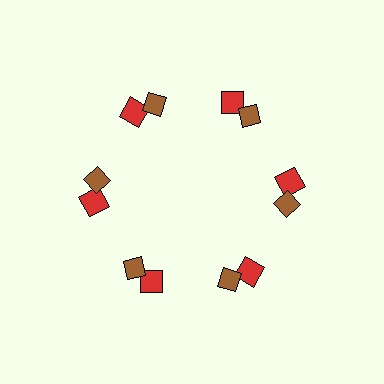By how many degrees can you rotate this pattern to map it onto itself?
The pattern maps onto itself every 60 degrees of rotation.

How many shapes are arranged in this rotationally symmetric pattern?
There are 12 shapes, arranged in 6 groups of 2.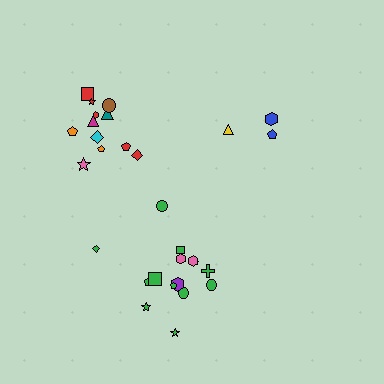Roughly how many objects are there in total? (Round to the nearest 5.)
Roughly 30 objects in total.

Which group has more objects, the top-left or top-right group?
The top-left group.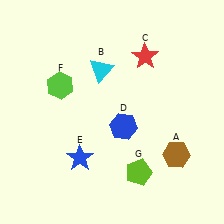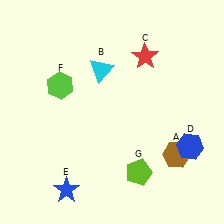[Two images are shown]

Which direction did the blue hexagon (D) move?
The blue hexagon (D) moved right.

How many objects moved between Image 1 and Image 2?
2 objects moved between the two images.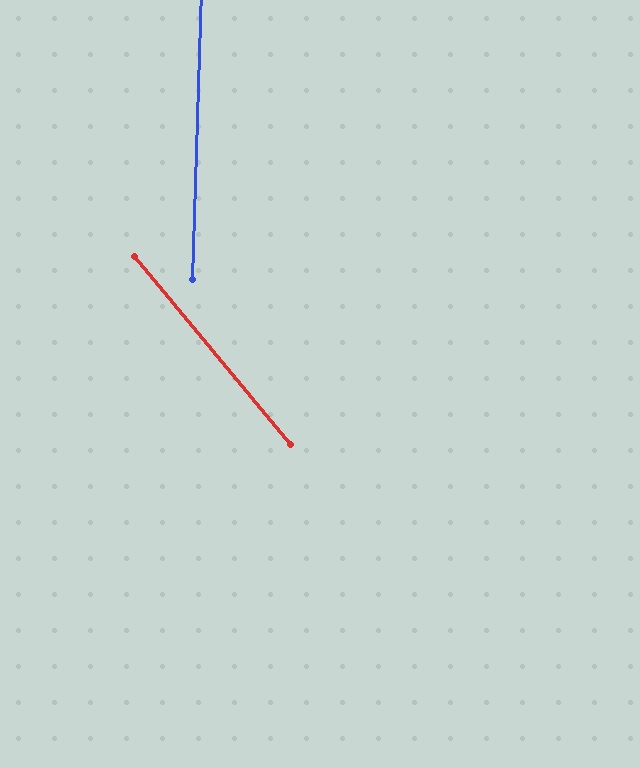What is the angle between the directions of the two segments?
Approximately 41 degrees.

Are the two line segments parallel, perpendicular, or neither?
Neither parallel nor perpendicular — they differ by about 41°.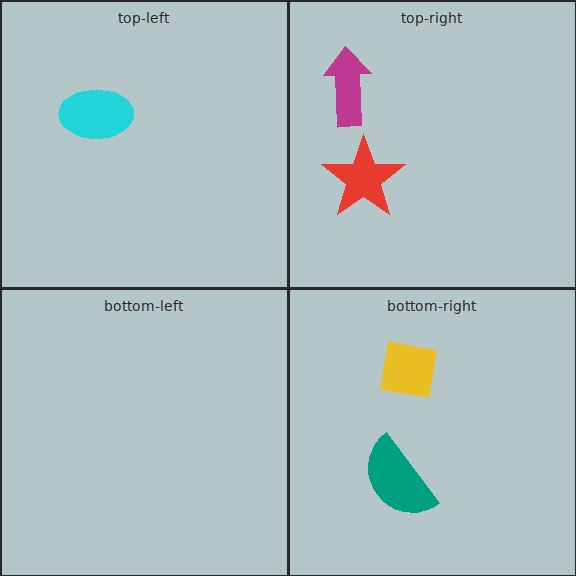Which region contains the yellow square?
The bottom-right region.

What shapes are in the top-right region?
The magenta arrow, the red star.